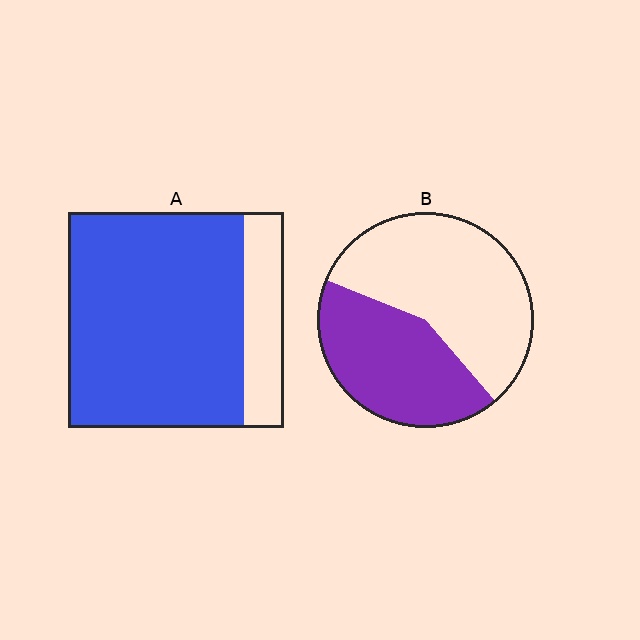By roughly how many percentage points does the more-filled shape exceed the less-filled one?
By roughly 40 percentage points (A over B).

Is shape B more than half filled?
No.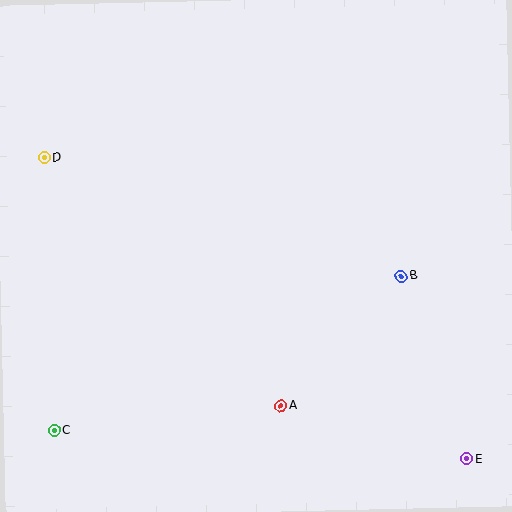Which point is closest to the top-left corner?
Point D is closest to the top-left corner.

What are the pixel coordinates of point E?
Point E is at (466, 459).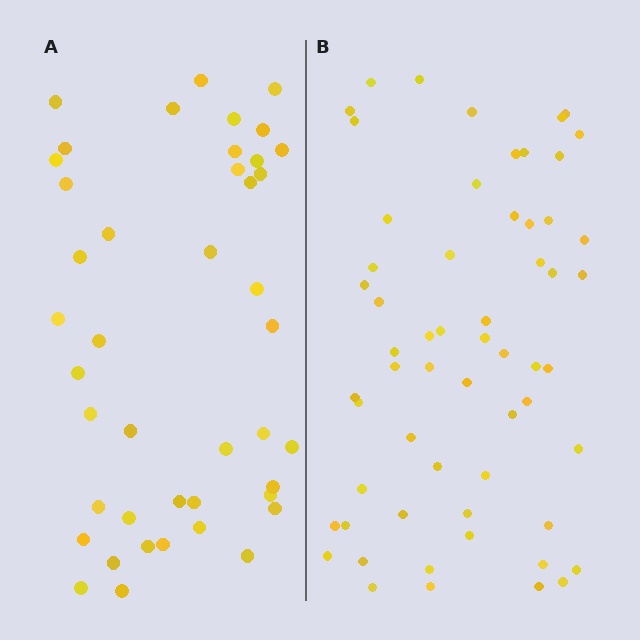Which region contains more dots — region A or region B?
Region B (the right region) has more dots.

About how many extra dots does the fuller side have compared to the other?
Region B has approximately 15 more dots than region A.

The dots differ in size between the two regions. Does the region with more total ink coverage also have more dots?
No. Region A has more total ink coverage because its dots are larger, but region B actually contains more individual dots. Total area can be misleading — the number of items is what matters here.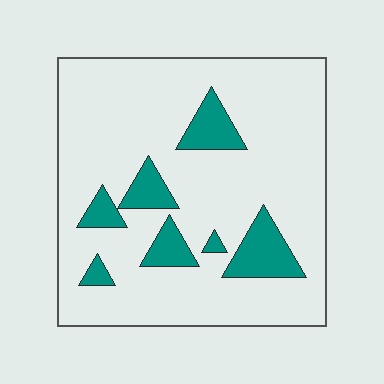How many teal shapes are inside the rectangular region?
7.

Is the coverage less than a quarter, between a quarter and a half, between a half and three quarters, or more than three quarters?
Less than a quarter.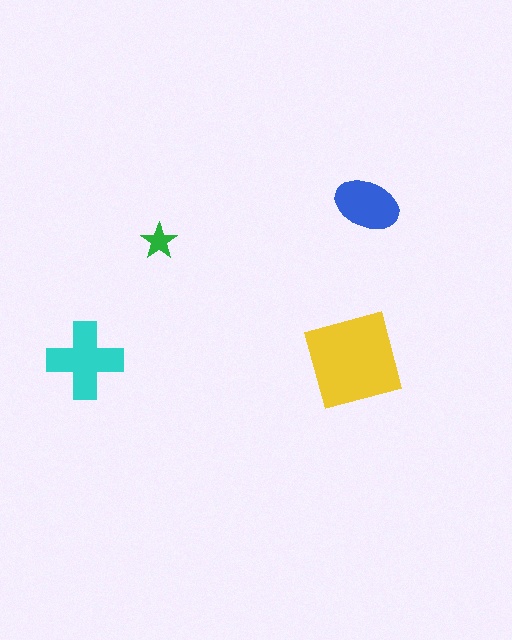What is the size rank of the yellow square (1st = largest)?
1st.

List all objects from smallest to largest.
The green star, the blue ellipse, the cyan cross, the yellow square.